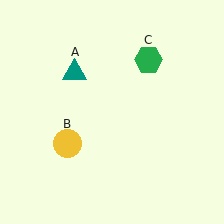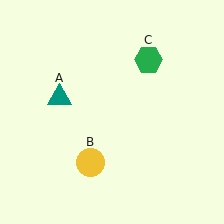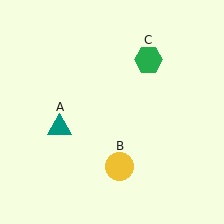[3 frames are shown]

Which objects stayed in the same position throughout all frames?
Green hexagon (object C) remained stationary.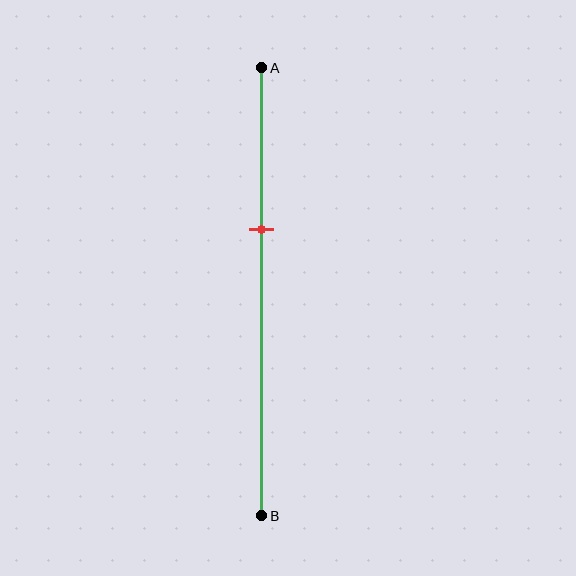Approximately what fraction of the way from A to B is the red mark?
The red mark is approximately 35% of the way from A to B.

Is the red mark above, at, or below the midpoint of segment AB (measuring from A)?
The red mark is above the midpoint of segment AB.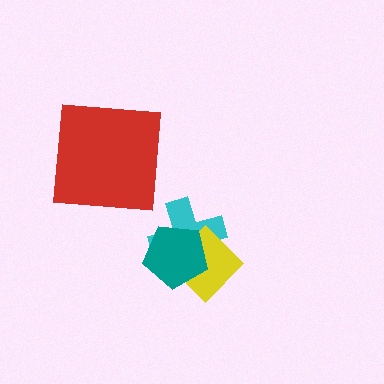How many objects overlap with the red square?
0 objects overlap with the red square.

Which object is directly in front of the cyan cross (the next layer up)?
The yellow diamond is directly in front of the cyan cross.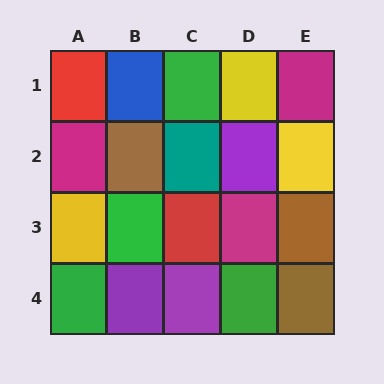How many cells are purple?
3 cells are purple.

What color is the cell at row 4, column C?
Purple.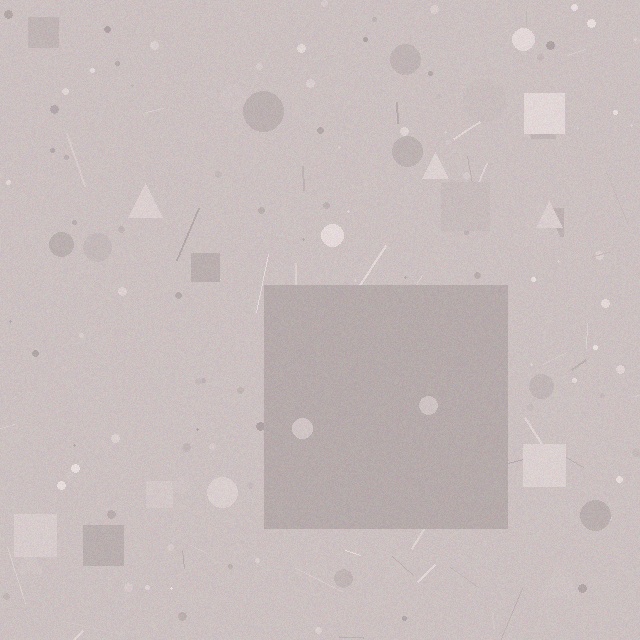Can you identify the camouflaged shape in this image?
The camouflaged shape is a square.